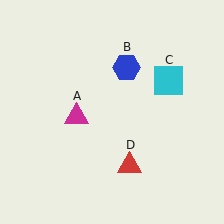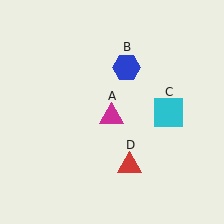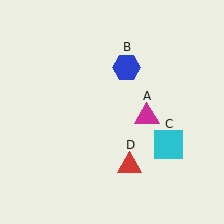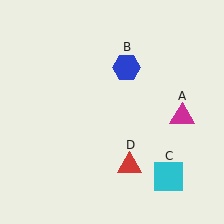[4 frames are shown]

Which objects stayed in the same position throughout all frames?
Blue hexagon (object B) and red triangle (object D) remained stationary.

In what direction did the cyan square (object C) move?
The cyan square (object C) moved down.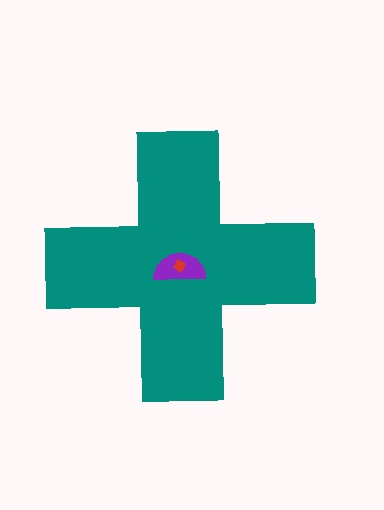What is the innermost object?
The red diamond.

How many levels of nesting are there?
3.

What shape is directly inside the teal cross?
The purple semicircle.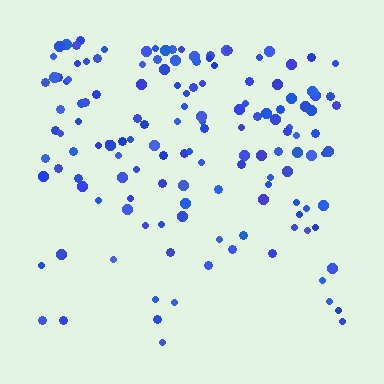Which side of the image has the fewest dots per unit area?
The bottom.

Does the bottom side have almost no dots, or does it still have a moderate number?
Still a moderate number, just noticeably fewer than the top.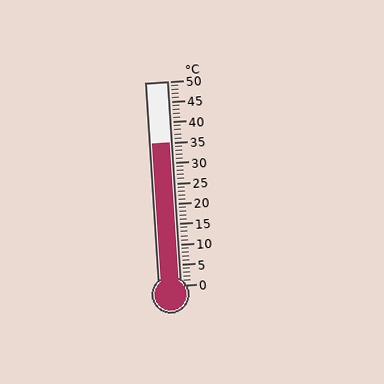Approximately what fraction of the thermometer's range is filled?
The thermometer is filled to approximately 70% of its range.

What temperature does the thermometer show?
The thermometer shows approximately 35°C.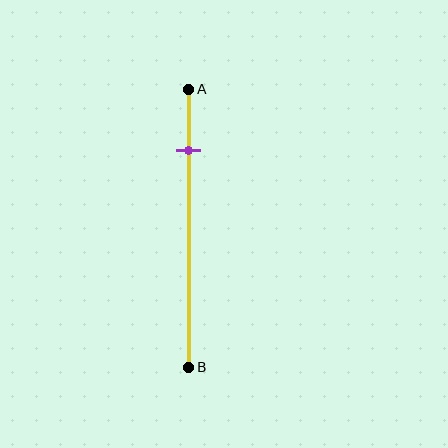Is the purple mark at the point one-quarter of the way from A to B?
No, the mark is at about 20% from A, not at the 25% one-quarter point.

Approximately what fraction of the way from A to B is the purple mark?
The purple mark is approximately 20% of the way from A to B.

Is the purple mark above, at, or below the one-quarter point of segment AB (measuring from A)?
The purple mark is above the one-quarter point of segment AB.